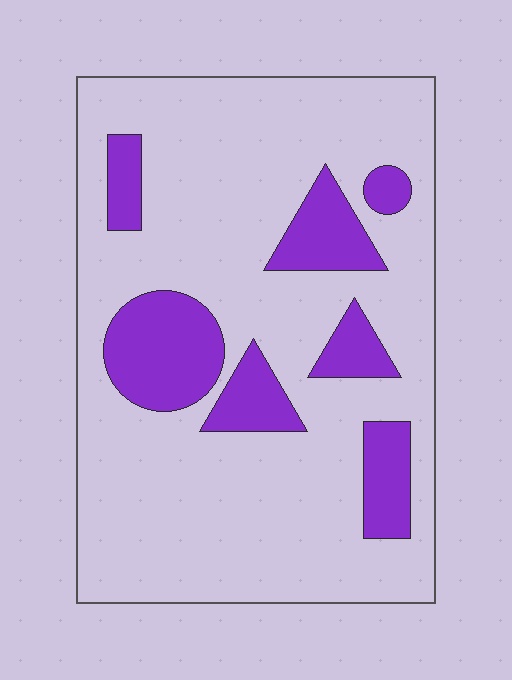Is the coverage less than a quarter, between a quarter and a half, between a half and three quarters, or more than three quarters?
Less than a quarter.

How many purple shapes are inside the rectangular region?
7.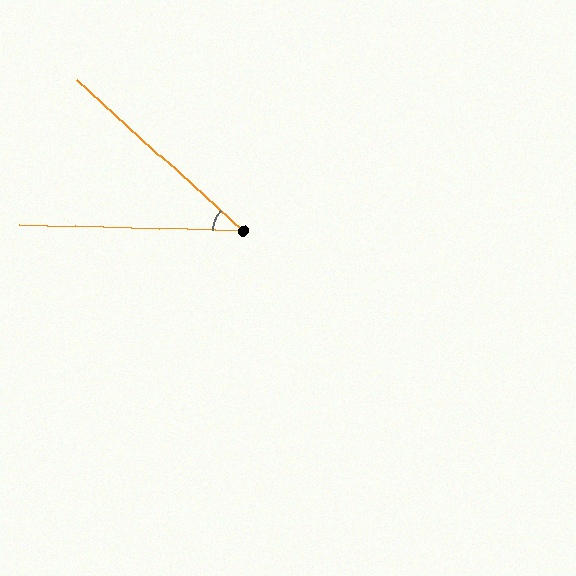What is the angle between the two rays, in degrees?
Approximately 41 degrees.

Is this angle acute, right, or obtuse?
It is acute.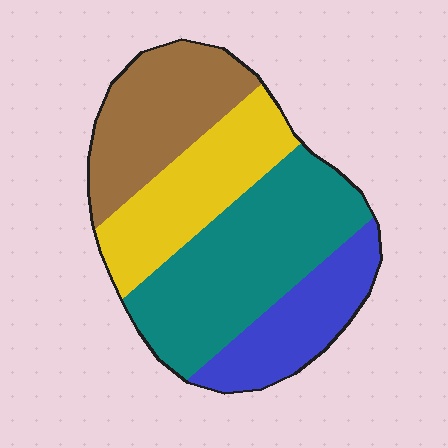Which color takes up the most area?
Teal, at roughly 35%.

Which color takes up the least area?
Blue, at roughly 20%.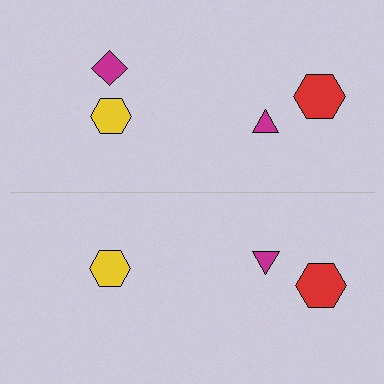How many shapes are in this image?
There are 7 shapes in this image.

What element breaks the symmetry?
A magenta diamond is missing from the bottom side.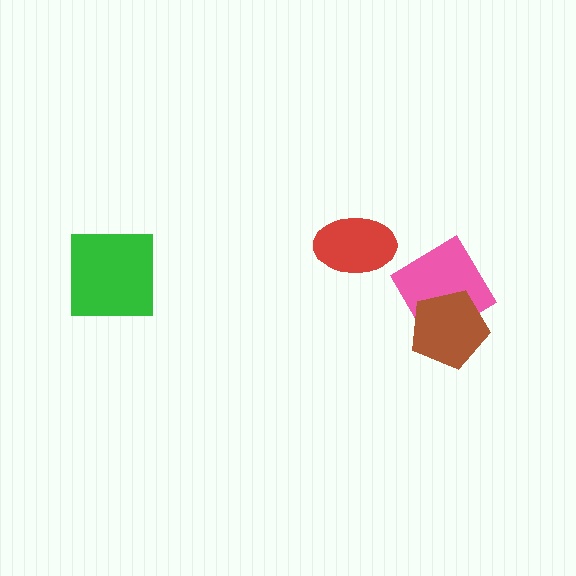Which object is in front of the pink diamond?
The brown pentagon is in front of the pink diamond.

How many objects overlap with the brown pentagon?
1 object overlaps with the brown pentagon.